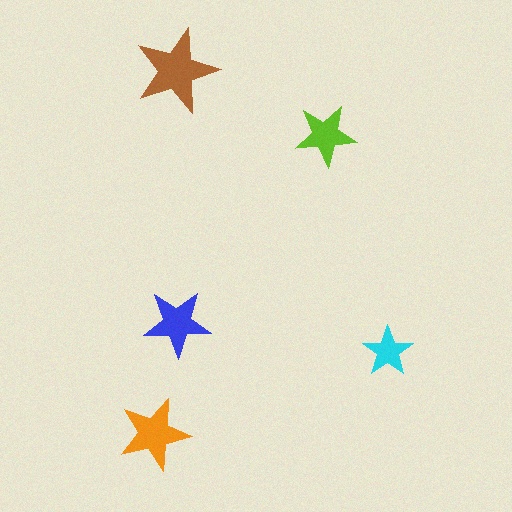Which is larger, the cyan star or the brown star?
The brown one.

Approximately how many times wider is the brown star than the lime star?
About 1.5 times wider.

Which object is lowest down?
The orange star is bottommost.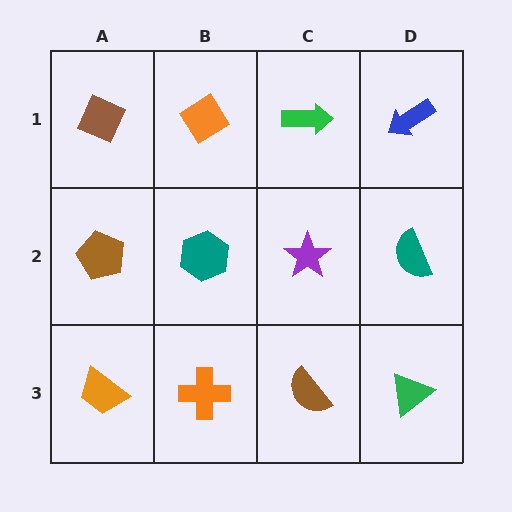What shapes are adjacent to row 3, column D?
A teal semicircle (row 2, column D), a brown semicircle (row 3, column C).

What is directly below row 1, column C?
A purple star.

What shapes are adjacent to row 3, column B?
A teal hexagon (row 2, column B), an orange trapezoid (row 3, column A), a brown semicircle (row 3, column C).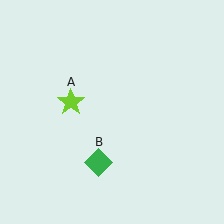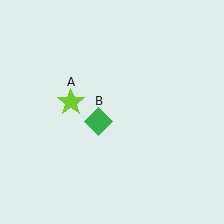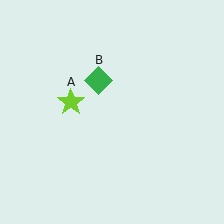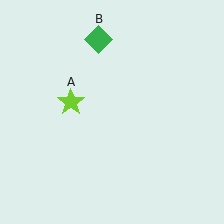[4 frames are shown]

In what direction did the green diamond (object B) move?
The green diamond (object B) moved up.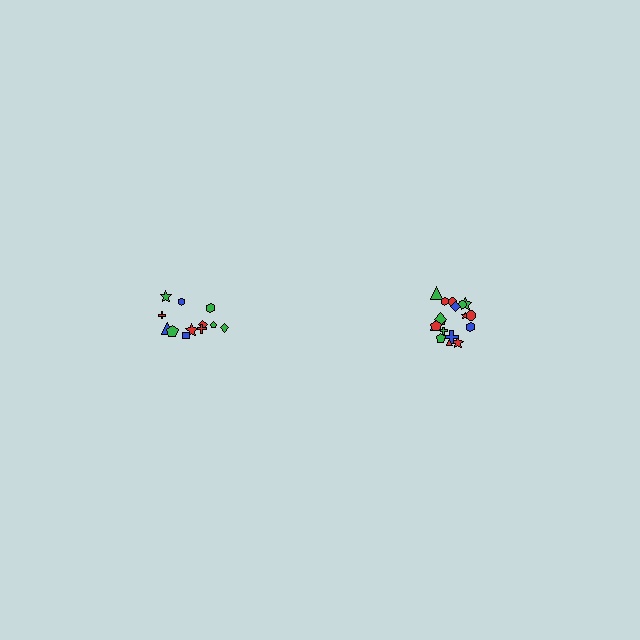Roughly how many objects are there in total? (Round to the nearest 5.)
Roughly 30 objects in total.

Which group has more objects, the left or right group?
The right group.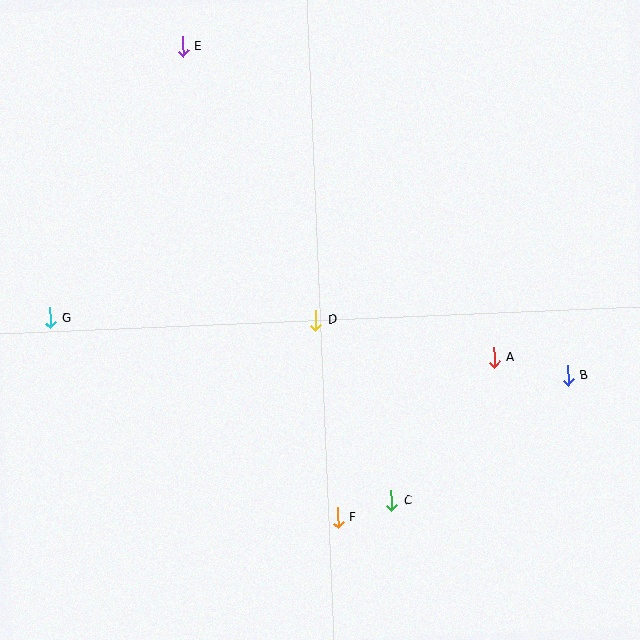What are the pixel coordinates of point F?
Point F is at (338, 518).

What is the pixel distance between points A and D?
The distance between A and D is 182 pixels.